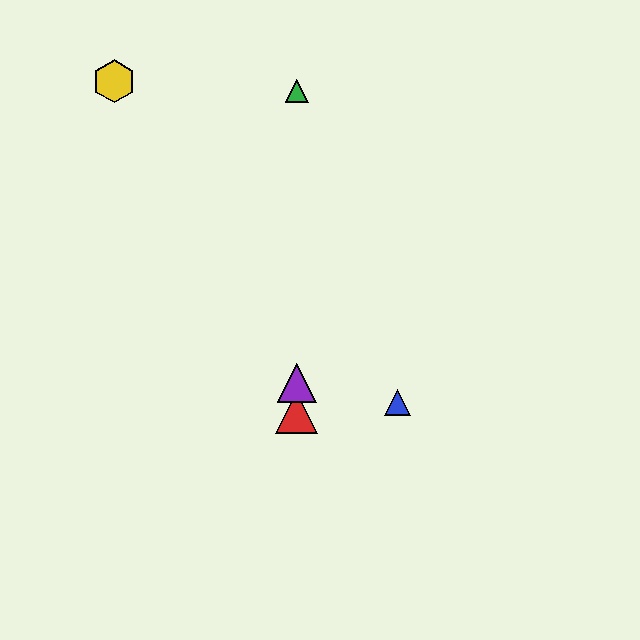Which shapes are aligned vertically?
The red triangle, the green triangle, the purple triangle are aligned vertically.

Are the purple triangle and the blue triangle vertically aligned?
No, the purple triangle is at x≈297 and the blue triangle is at x≈398.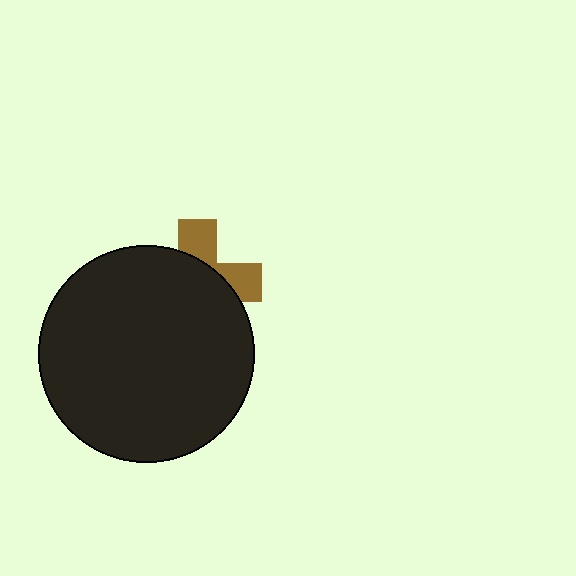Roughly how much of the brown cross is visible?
A small part of it is visible (roughly 34%).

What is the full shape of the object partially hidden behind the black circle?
The partially hidden object is a brown cross.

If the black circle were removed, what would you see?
You would see the complete brown cross.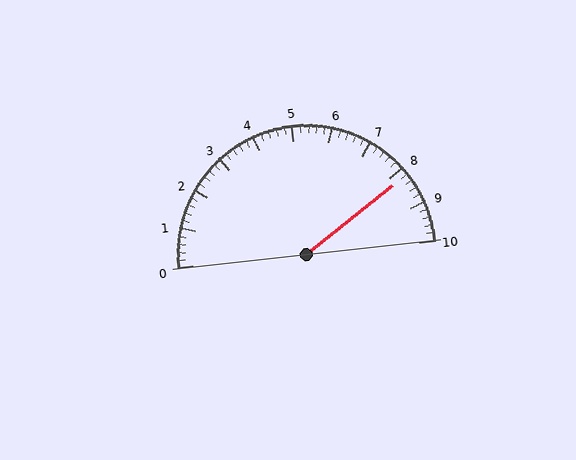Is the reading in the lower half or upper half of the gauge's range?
The reading is in the upper half of the range (0 to 10).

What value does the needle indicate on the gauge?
The needle indicates approximately 8.2.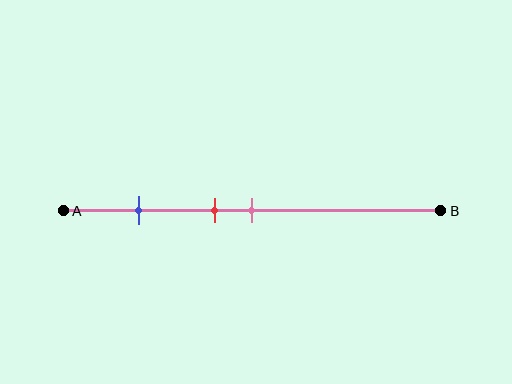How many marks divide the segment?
There are 3 marks dividing the segment.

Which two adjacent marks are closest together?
The red and pink marks are the closest adjacent pair.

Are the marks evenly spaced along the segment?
No, the marks are not evenly spaced.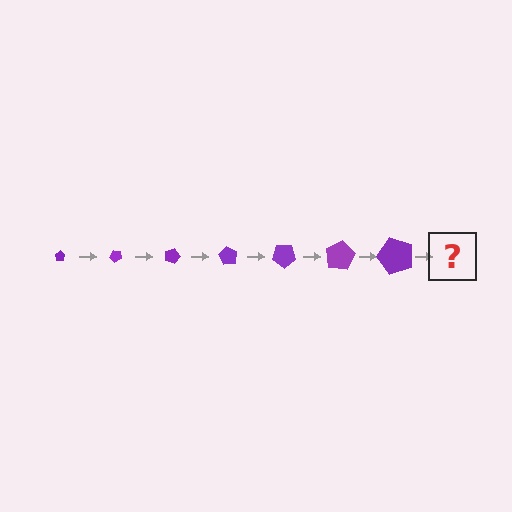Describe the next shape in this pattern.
It should be a pentagon, larger than the previous one and rotated 315 degrees from the start.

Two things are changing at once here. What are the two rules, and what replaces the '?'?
The two rules are that the pentagon grows larger each step and it rotates 45 degrees each step. The '?' should be a pentagon, larger than the previous one and rotated 315 degrees from the start.